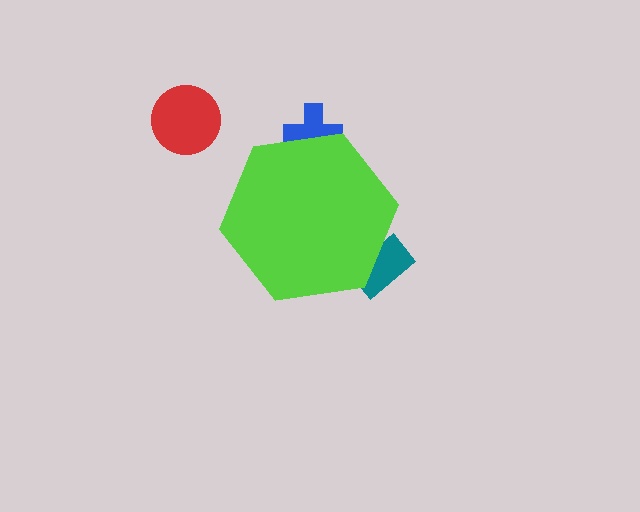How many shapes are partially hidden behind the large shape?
2 shapes are partially hidden.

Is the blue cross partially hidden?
Yes, the blue cross is partially hidden behind the lime hexagon.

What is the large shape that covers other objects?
A lime hexagon.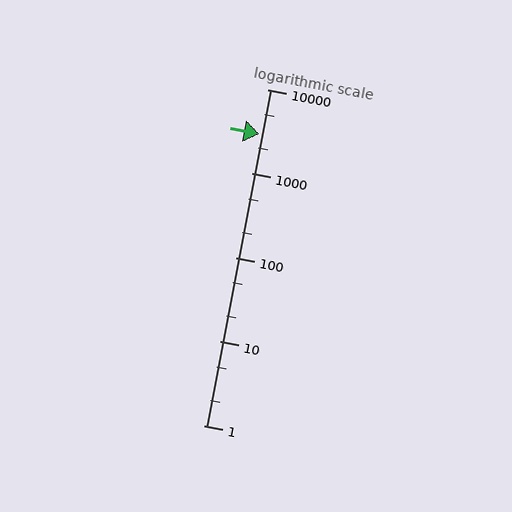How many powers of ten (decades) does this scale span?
The scale spans 4 decades, from 1 to 10000.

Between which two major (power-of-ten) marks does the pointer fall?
The pointer is between 1000 and 10000.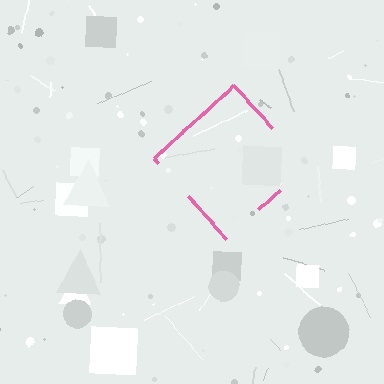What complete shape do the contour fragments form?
The contour fragments form a diamond.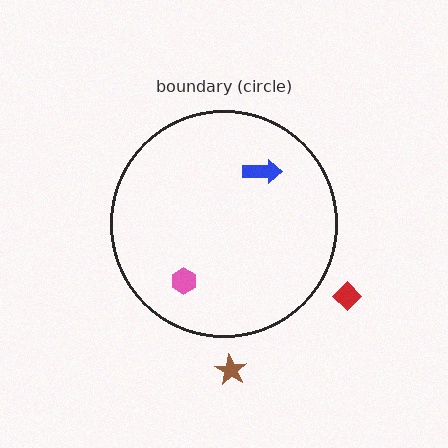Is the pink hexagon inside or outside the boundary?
Inside.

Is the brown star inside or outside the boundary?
Outside.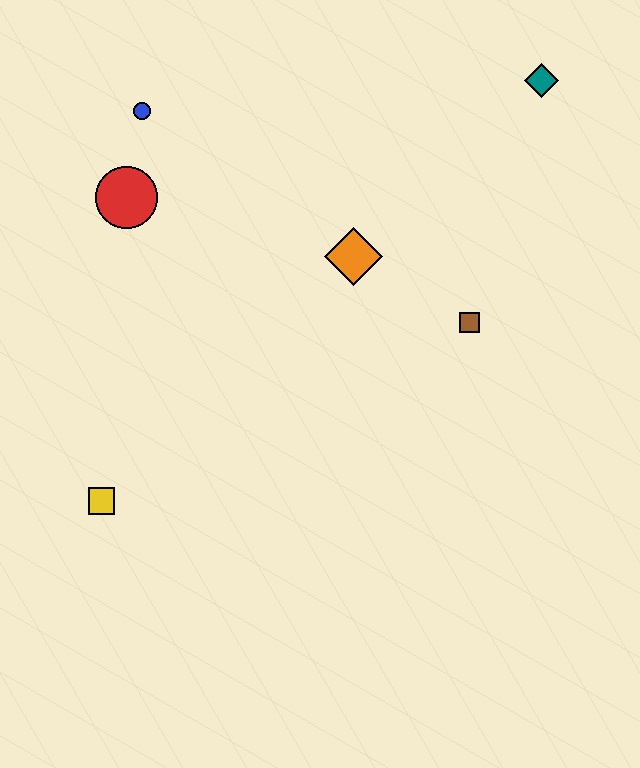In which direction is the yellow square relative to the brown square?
The yellow square is to the left of the brown square.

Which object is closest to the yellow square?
The red circle is closest to the yellow square.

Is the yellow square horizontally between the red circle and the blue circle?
No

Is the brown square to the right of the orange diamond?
Yes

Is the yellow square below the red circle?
Yes